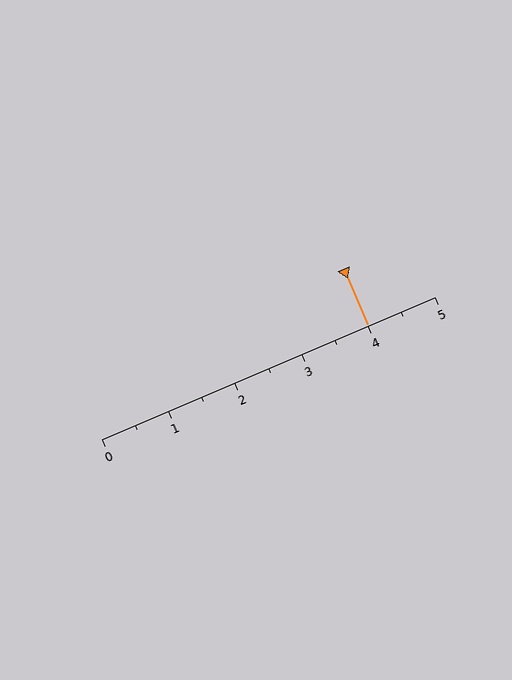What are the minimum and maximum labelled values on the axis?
The axis runs from 0 to 5.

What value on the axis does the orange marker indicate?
The marker indicates approximately 4.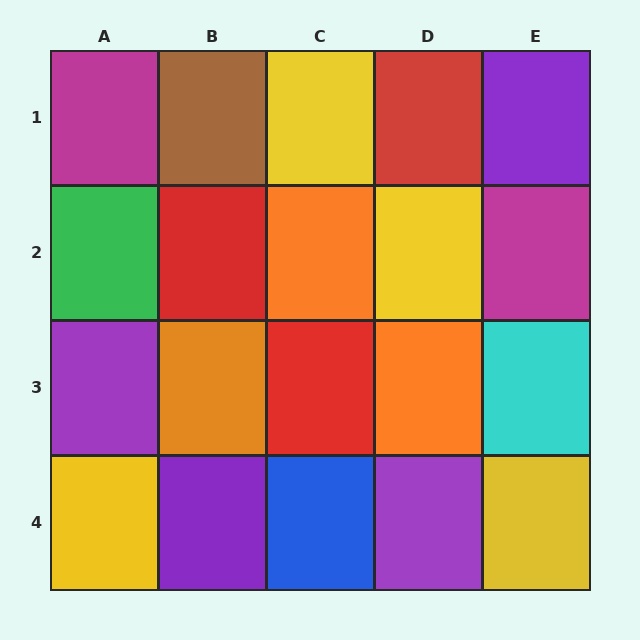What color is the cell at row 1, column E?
Purple.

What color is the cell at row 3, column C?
Red.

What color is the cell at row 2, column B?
Red.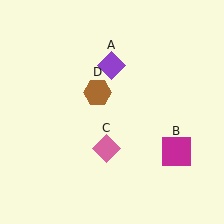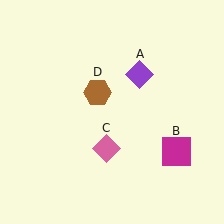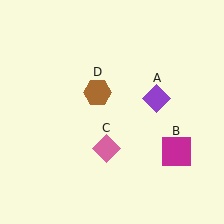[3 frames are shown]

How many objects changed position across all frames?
1 object changed position: purple diamond (object A).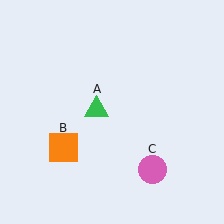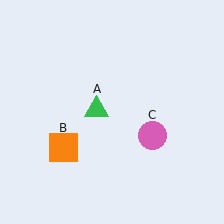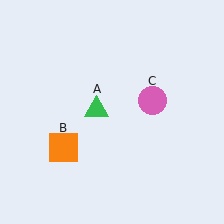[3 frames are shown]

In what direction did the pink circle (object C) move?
The pink circle (object C) moved up.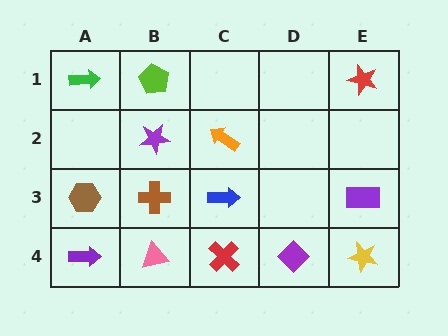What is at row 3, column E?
A purple rectangle.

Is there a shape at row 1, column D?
No, that cell is empty.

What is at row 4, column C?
A red cross.